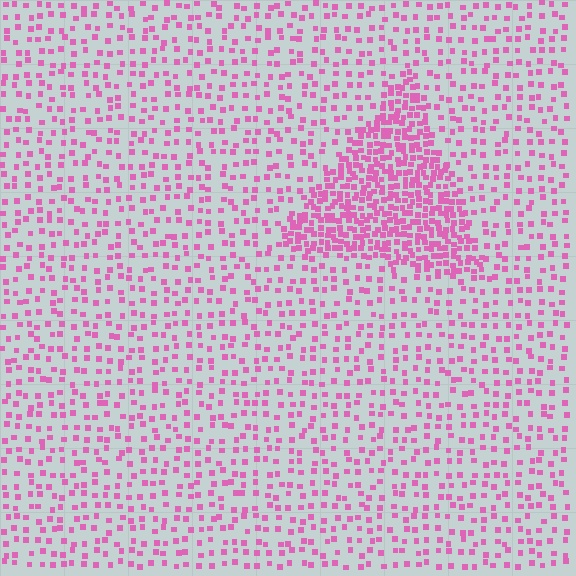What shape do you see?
I see a triangle.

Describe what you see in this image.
The image contains small pink elements arranged at two different densities. A triangle-shaped region is visible where the elements are more densely packed than the surrounding area.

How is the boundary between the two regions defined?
The boundary is defined by a change in element density (approximately 2.6x ratio). All elements are the same color, size, and shape.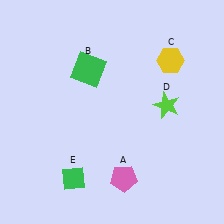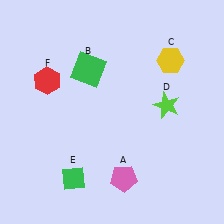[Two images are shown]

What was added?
A red hexagon (F) was added in Image 2.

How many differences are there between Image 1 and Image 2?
There is 1 difference between the two images.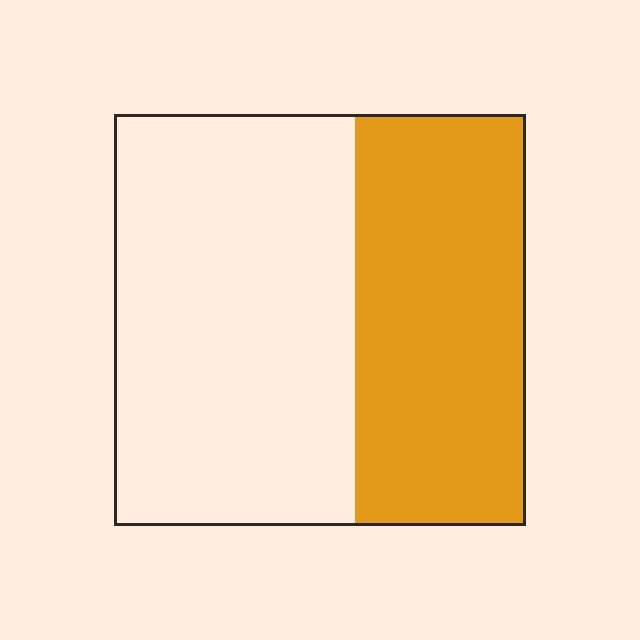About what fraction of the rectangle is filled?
About two fifths (2/5).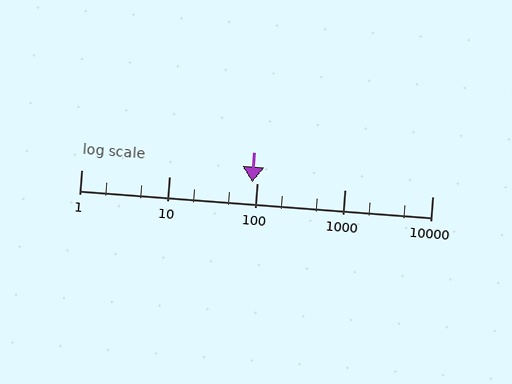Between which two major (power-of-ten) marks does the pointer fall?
The pointer is between 10 and 100.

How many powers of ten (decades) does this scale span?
The scale spans 4 decades, from 1 to 10000.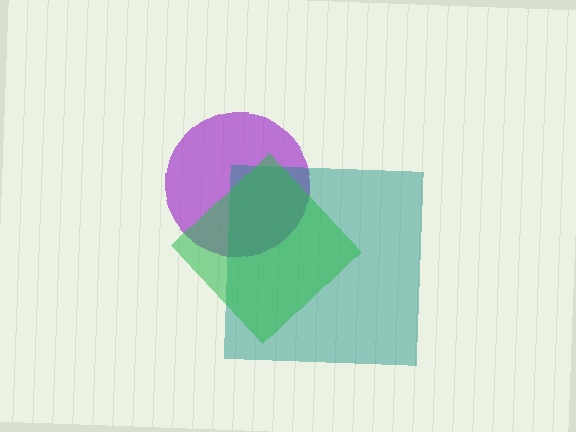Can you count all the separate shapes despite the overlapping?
Yes, there are 3 separate shapes.